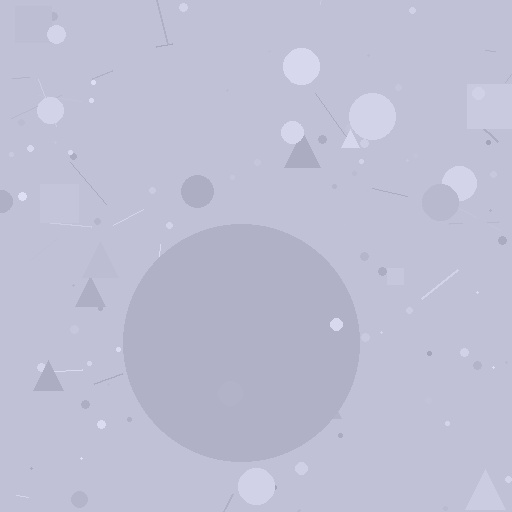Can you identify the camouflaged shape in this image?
The camouflaged shape is a circle.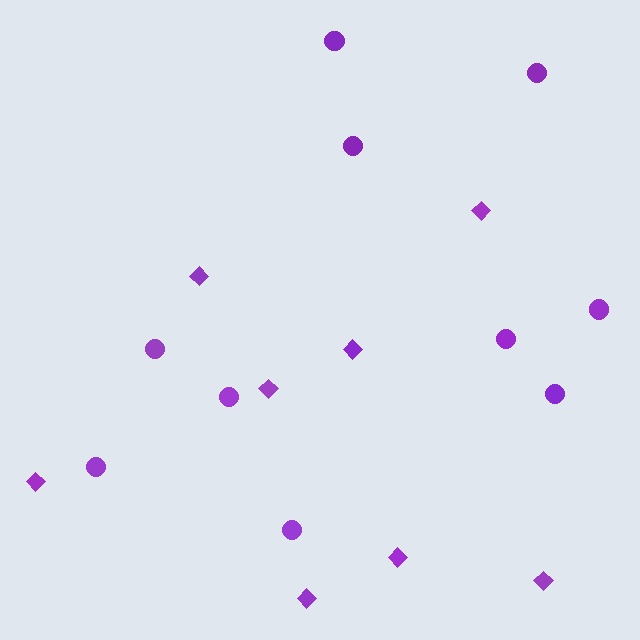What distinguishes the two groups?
There are 2 groups: one group of circles (10) and one group of diamonds (8).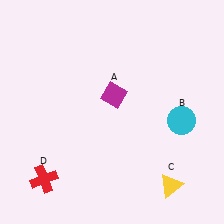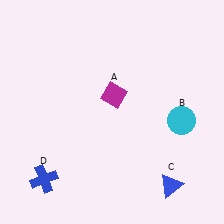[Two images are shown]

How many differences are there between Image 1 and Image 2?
There are 2 differences between the two images.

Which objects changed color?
C changed from yellow to blue. D changed from red to blue.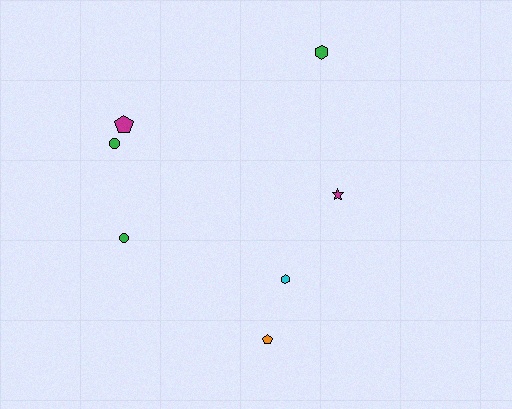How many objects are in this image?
There are 7 objects.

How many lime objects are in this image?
There are no lime objects.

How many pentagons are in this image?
There are 2 pentagons.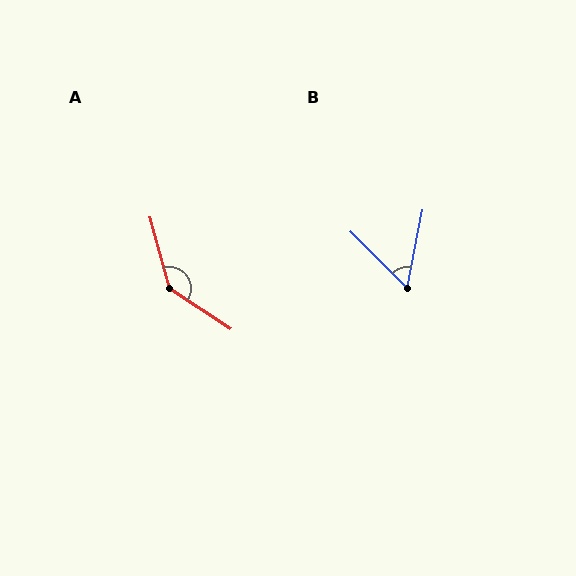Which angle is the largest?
A, at approximately 139 degrees.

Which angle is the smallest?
B, at approximately 56 degrees.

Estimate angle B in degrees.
Approximately 56 degrees.